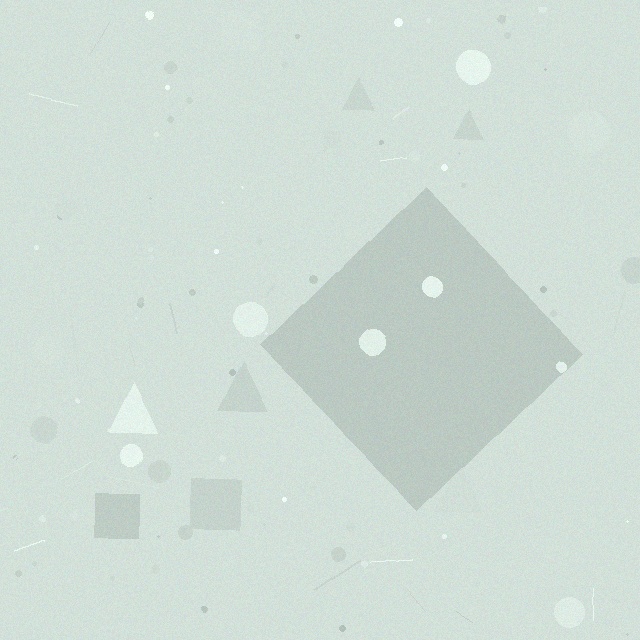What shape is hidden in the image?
A diamond is hidden in the image.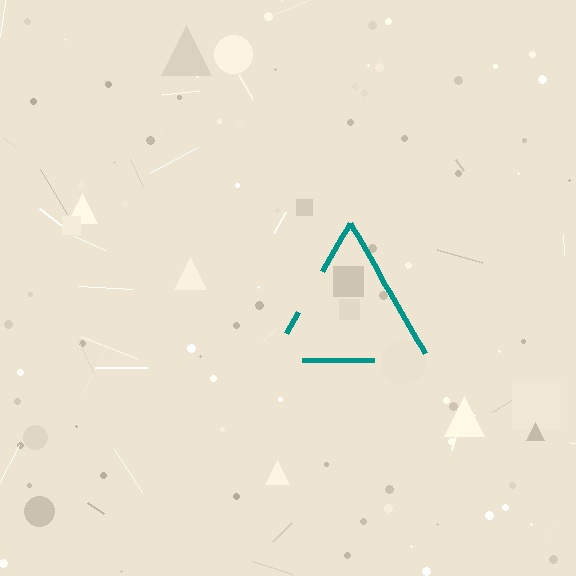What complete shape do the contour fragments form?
The contour fragments form a triangle.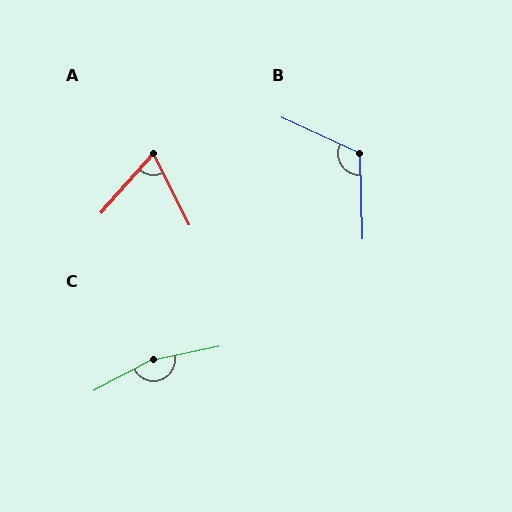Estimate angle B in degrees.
Approximately 116 degrees.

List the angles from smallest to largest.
A (68°), B (116°), C (164°).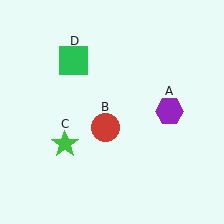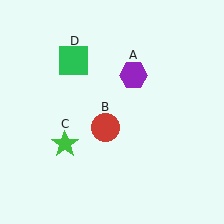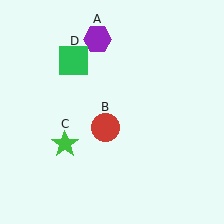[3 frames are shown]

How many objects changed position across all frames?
1 object changed position: purple hexagon (object A).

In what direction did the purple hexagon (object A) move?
The purple hexagon (object A) moved up and to the left.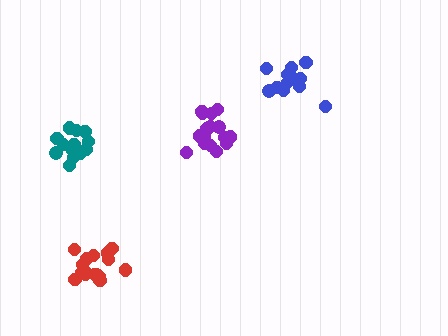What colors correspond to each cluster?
The clusters are colored: blue, teal, red, purple.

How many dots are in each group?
Group 1: 14 dots, Group 2: 14 dots, Group 3: 16 dots, Group 4: 17 dots (61 total).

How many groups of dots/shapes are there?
There are 4 groups.